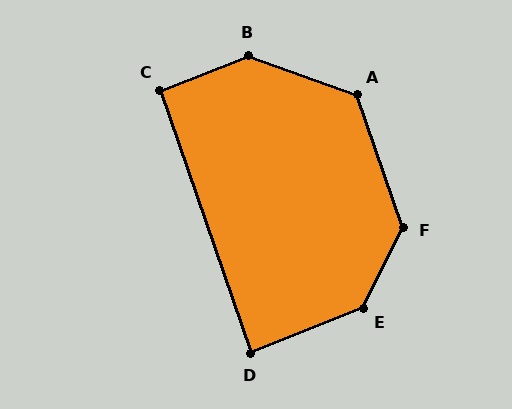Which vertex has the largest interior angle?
B, at approximately 139 degrees.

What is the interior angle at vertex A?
Approximately 129 degrees (obtuse).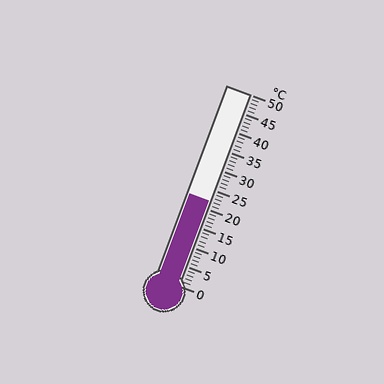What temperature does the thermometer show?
The thermometer shows approximately 22°C.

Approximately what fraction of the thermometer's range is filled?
The thermometer is filled to approximately 45% of its range.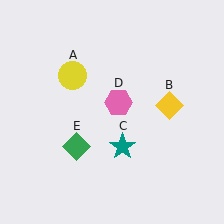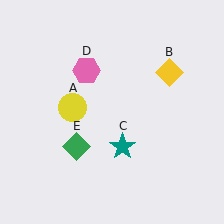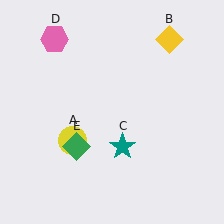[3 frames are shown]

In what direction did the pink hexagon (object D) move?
The pink hexagon (object D) moved up and to the left.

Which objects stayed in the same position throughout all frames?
Teal star (object C) and green diamond (object E) remained stationary.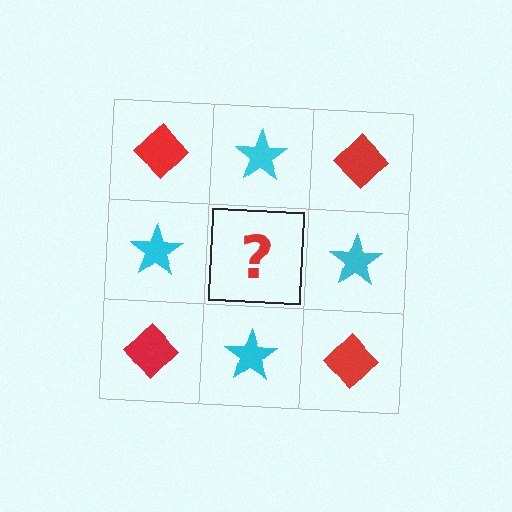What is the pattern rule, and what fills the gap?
The rule is that it alternates red diamond and cyan star in a checkerboard pattern. The gap should be filled with a red diamond.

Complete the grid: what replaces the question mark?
The question mark should be replaced with a red diamond.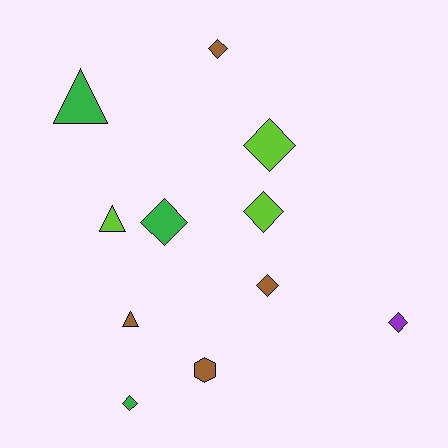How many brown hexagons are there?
There is 1 brown hexagon.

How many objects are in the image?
There are 11 objects.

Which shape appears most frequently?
Diamond, with 7 objects.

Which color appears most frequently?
Brown, with 4 objects.